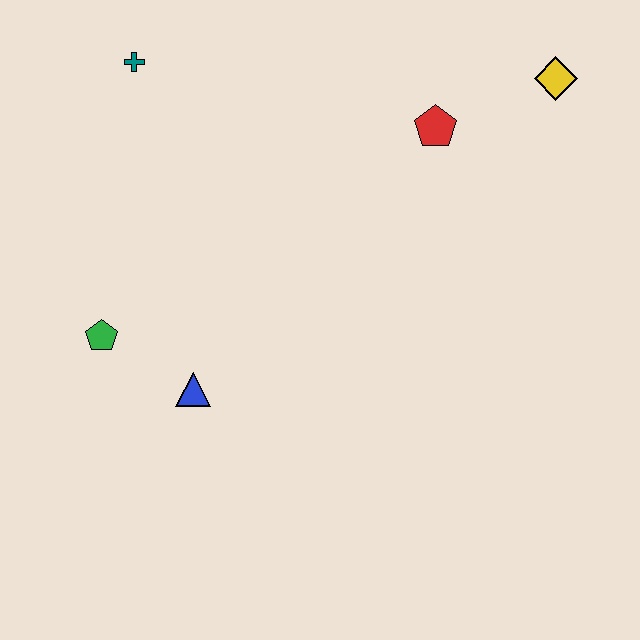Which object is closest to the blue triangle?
The green pentagon is closest to the blue triangle.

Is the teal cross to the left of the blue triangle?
Yes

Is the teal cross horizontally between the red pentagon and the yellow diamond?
No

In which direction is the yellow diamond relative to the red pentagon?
The yellow diamond is to the right of the red pentagon.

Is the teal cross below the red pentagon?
No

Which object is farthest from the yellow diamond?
The green pentagon is farthest from the yellow diamond.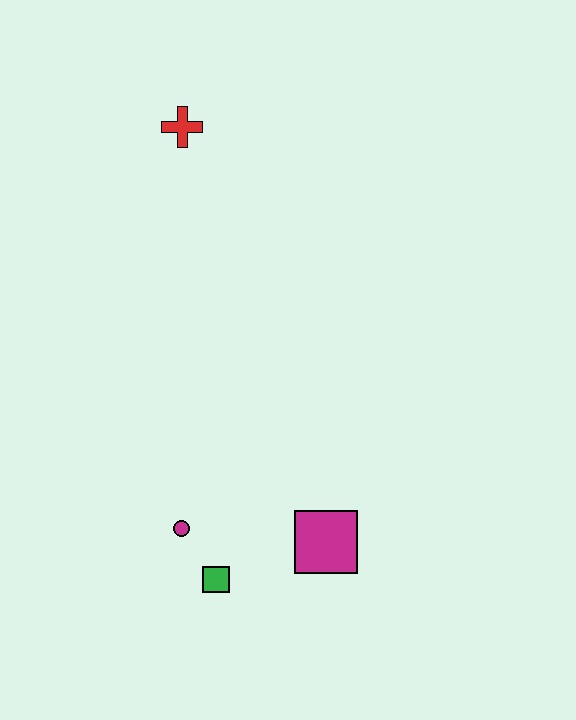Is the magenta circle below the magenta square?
No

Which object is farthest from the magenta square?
The red cross is farthest from the magenta square.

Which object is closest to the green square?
The magenta circle is closest to the green square.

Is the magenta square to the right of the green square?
Yes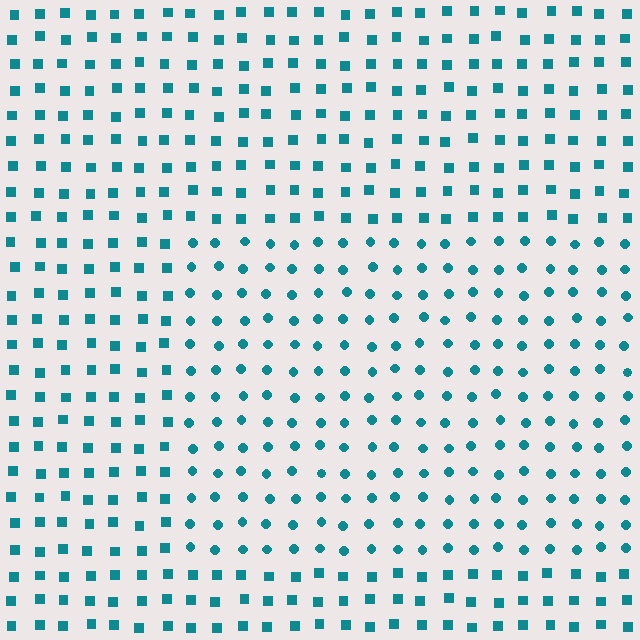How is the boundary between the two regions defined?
The boundary is defined by a change in element shape: circles inside vs. squares outside. All elements share the same color and spacing.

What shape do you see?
I see a rectangle.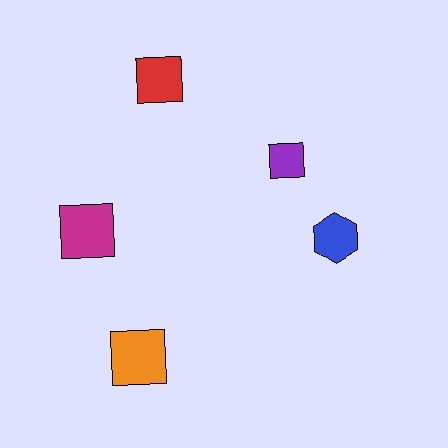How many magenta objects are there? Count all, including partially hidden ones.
There is 1 magenta object.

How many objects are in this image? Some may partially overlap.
There are 5 objects.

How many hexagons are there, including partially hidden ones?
There is 1 hexagon.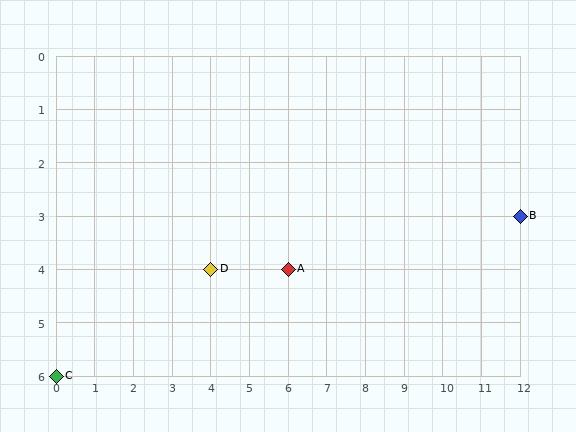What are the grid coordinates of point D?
Point D is at grid coordinates (4, 4).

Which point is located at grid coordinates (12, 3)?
Point B is at (12, 3).